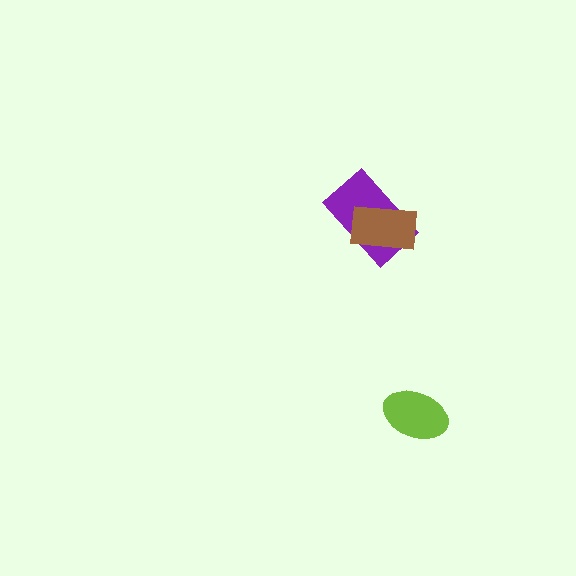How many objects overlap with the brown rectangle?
1 object overlaps with the brown rectangle.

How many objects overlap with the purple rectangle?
1 object overlaps with the purple rectangle.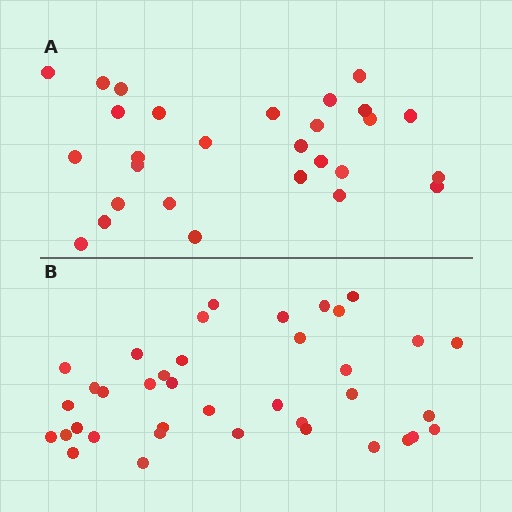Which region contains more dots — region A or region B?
Region B (the bottom region) has more dots.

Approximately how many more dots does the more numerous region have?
Region B has roughly 10 or so more dots than region A.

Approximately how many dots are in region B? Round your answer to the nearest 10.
About 40 dots. (The exact count is 38, which rounds to 40.)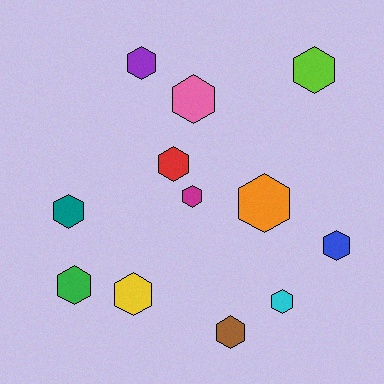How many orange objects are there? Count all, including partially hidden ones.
There is 1 orange object.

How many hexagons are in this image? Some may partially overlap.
There are 12 hexagons.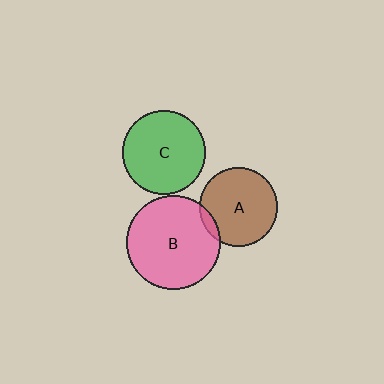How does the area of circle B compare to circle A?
Approximately 1.4 times.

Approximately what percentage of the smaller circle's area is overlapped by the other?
Approximately 10%.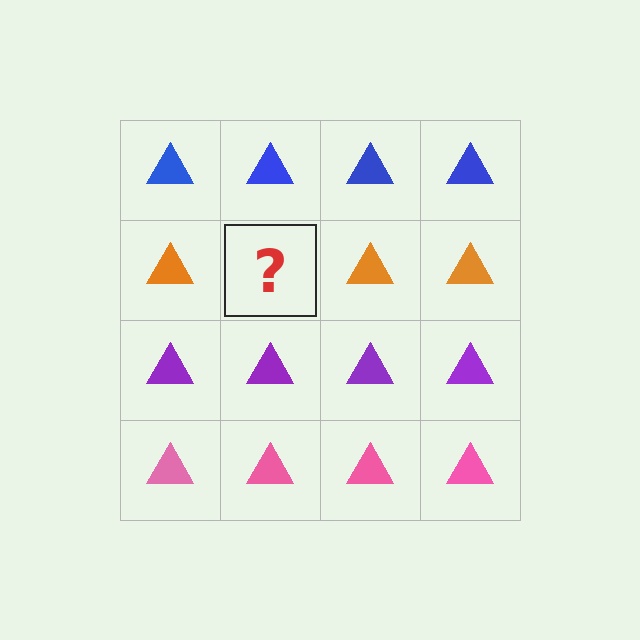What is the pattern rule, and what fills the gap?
The rule is that each row has a consistent color. The gap should be filled with an orange triangle.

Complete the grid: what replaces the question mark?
The question mark should be replaced with an orange triangle.